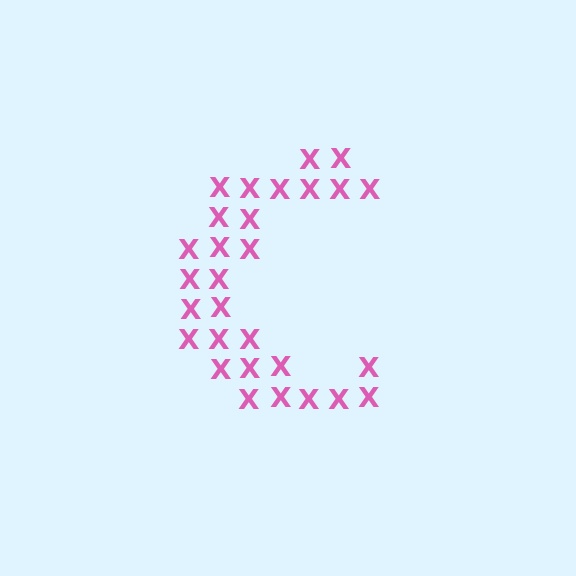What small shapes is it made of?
It is made of small letter X's.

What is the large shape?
The large shape is the letter C.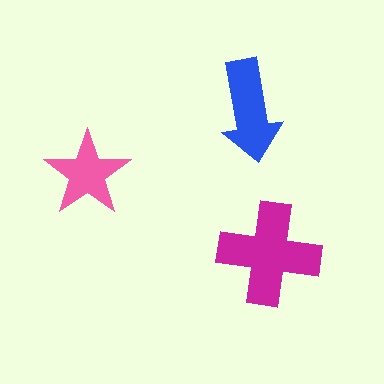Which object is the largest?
The magenta cross.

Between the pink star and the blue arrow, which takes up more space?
The blue arrow.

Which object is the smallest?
The pink star.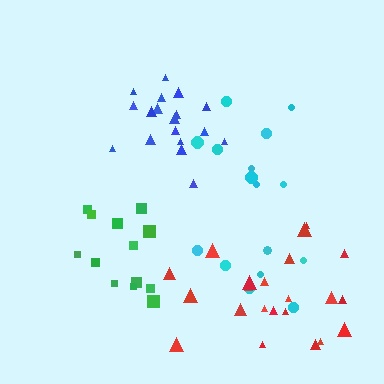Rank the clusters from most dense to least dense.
blue, green, red, cyan.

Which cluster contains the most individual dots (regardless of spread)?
Red (22).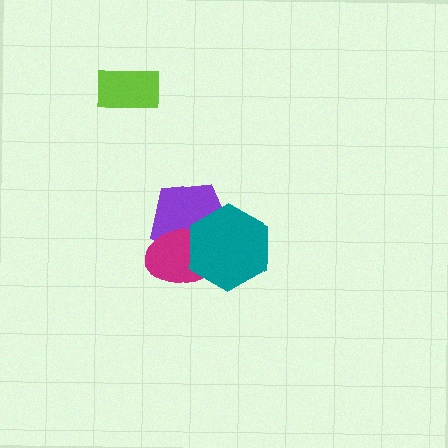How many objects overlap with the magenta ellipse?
2 objects overlap with the magenta ellipse.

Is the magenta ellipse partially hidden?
Yes, it is partially covered by another shape.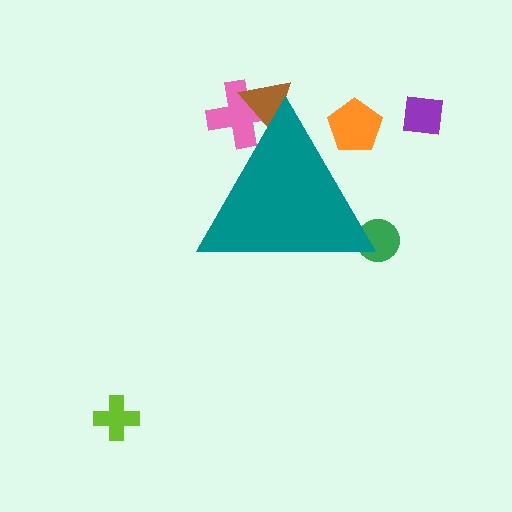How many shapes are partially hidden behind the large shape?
4 shapes are partially hidden.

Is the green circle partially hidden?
Yes, the green circle is partially hidden behind the teal triangle.